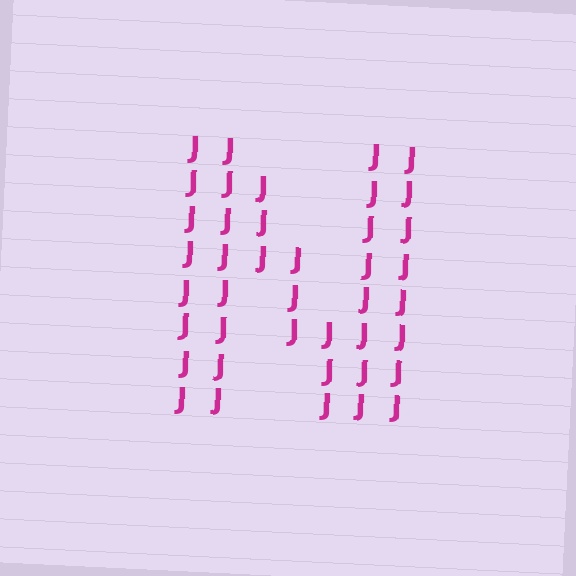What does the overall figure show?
The overall figure shows the letter N.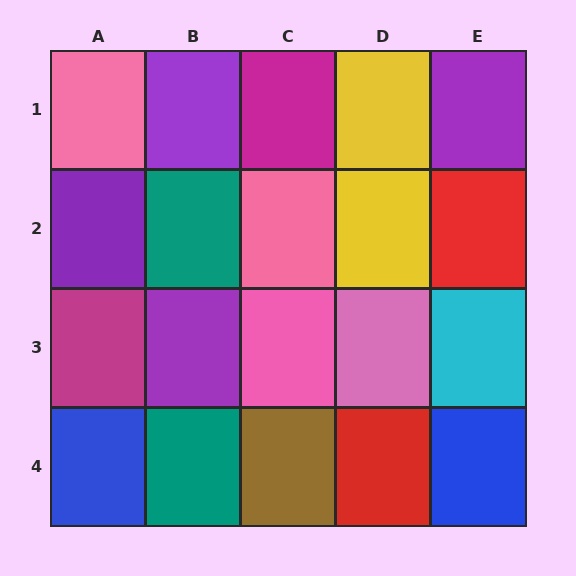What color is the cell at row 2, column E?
Red.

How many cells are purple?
4 cells are purple.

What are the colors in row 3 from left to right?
Magenta, purple, pink, pink, cyan.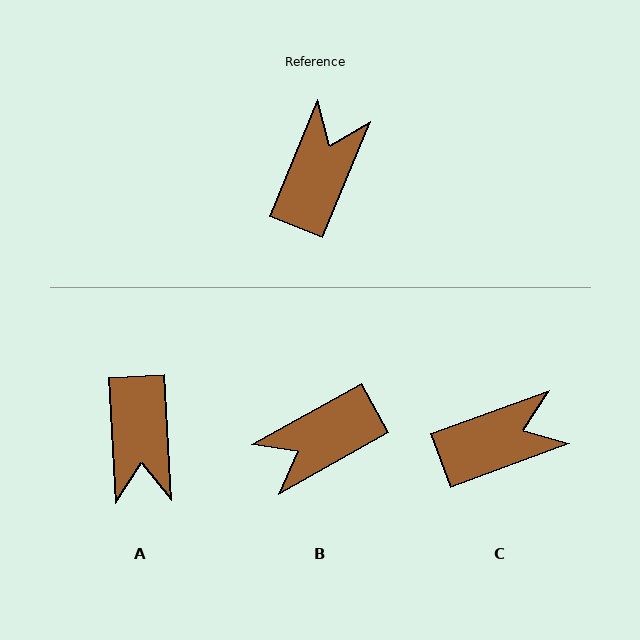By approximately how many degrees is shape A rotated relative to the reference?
Approximately 154 degrees clockwise.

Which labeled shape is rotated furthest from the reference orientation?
A, about 154 degrees away.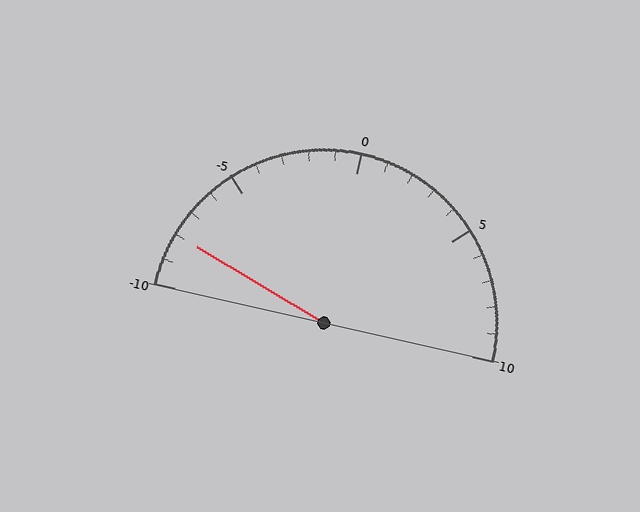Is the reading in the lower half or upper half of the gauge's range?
The reading is in the lower half of the range (-10 to 10).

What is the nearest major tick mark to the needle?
The nearest major tick mark is -10.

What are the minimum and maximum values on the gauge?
The gauge ranges from -10 to 10.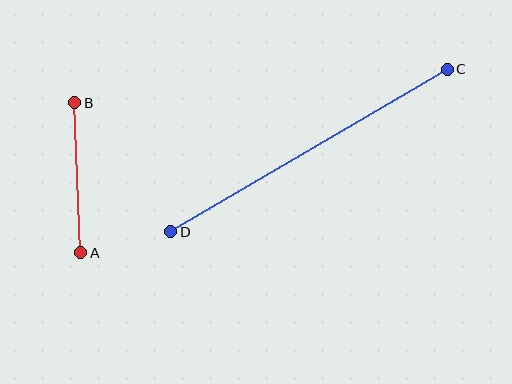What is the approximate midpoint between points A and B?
The midpoint is at approximately (78, 178) pixels.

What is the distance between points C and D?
The distance is approximately 321 pixels.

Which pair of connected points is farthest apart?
Points C and D are farthest apart.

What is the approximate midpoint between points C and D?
The midpoint is at approximately (309, 151) pixels.